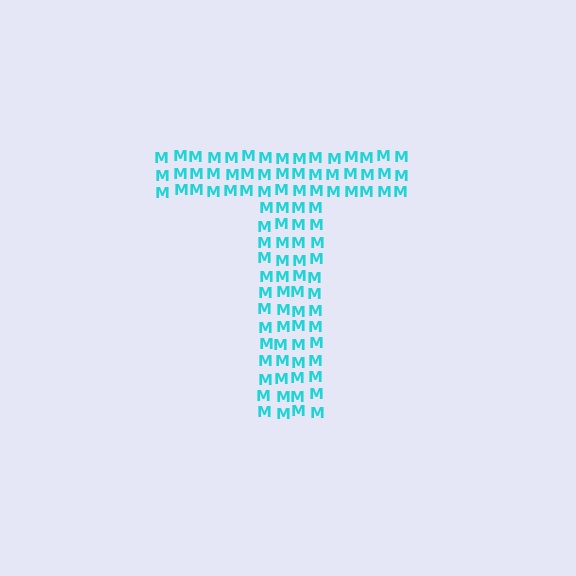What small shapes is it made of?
It is made of small letter M's.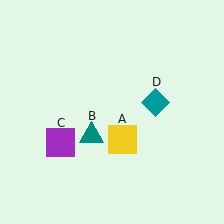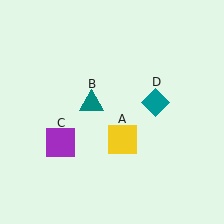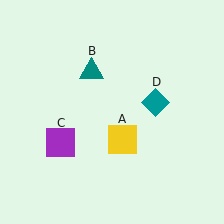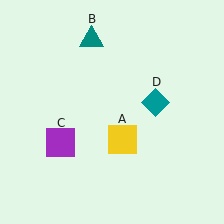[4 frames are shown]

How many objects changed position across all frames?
1 object changed position: teal triangle (object B).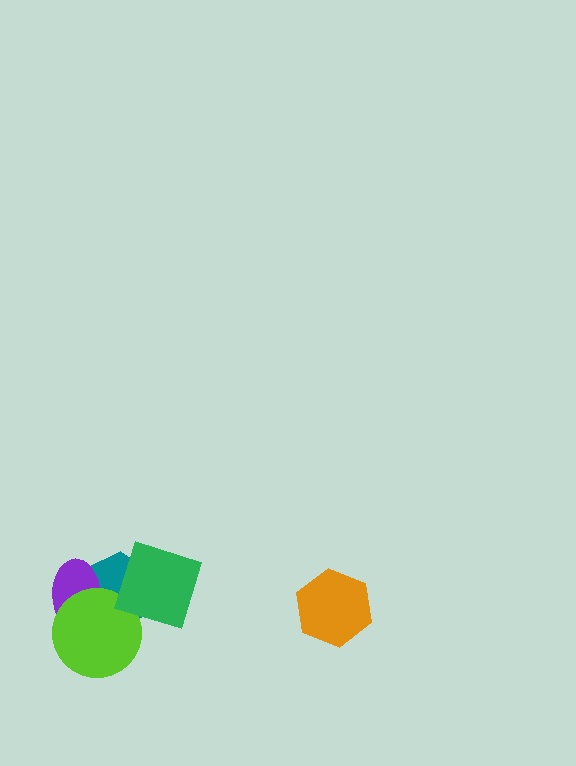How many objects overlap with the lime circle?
3 objects overlap with the lime circle.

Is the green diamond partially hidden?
No, no other shape covers it.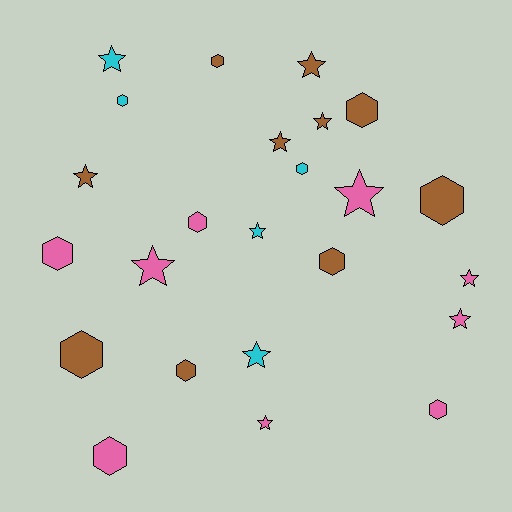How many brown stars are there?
There are 4 brown stars.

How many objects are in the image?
There are 24 objects.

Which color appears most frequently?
Brown, with 10 objects.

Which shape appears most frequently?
Star, with 12 objects.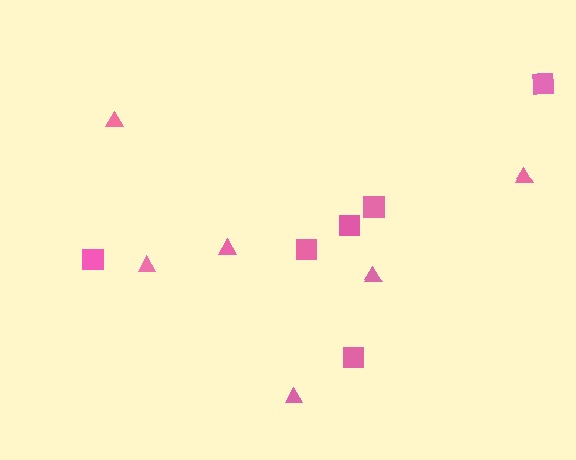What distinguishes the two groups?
There are 2 groups: one group of triangles (6) and one group of squares (6).